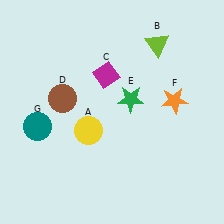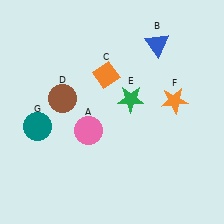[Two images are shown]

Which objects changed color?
A changed from yellow to pink. B changed from lime to blue. C changed from magenta to orange.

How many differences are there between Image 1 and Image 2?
There are 3 differences between the two images.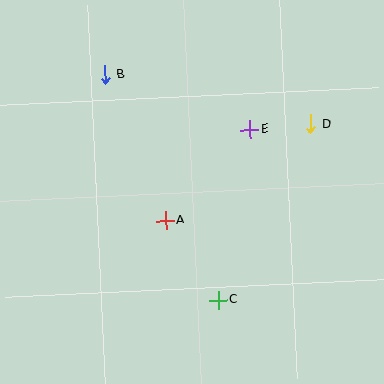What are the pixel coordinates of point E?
Point E is at (250, 129).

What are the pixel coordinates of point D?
Point D is at (311, 124).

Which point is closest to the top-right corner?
Point D is closest to the top-right corner.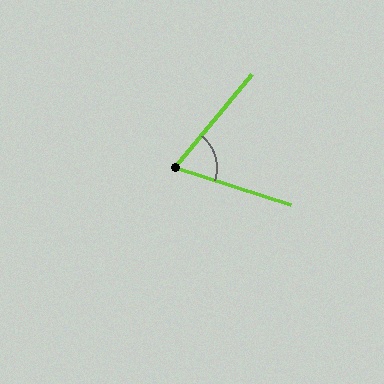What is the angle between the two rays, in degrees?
Approximately 68 degrees.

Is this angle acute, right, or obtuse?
It is acute.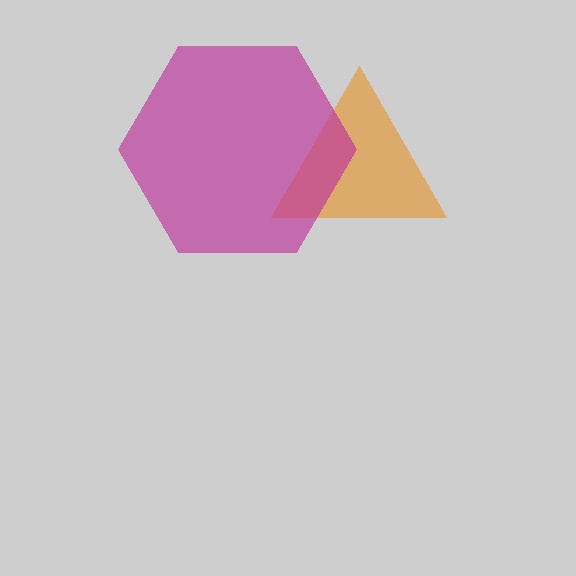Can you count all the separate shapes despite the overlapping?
Yes, there are 2 separate shapes.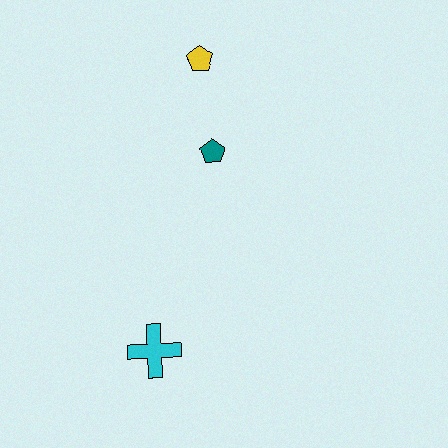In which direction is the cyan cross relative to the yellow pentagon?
The cyan cross is below the yellow pentagon.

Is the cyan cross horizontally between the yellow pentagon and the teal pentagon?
No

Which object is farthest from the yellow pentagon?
The cyan cross is farthest from the yellow pentagon.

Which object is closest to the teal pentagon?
The yellow pentagon is closest to the teal pentagon.